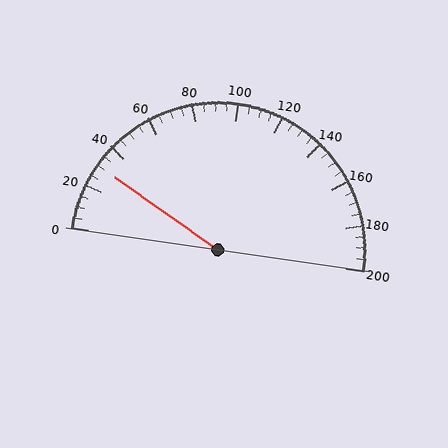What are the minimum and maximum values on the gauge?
The gauge ranges from 0 to 200.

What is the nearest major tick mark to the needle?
The nearest major tick mark is 40.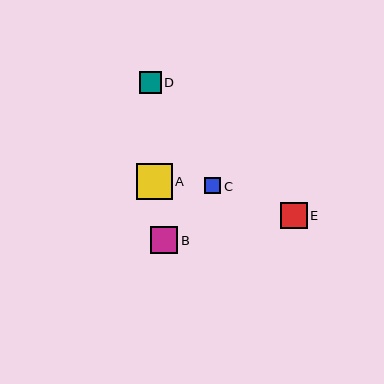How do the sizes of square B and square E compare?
Square B and square E are approximately the same size.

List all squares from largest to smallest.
From largest to smallest: A, B, E, D, C.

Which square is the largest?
Square A is the largest with a size of approximately 36 pixels.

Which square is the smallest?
Square C is the smallest with a size of approximately 17 pixels.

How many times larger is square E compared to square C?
Square E is approximately 1.6 times the size of square C.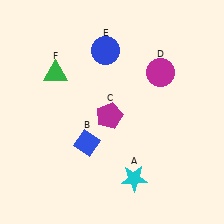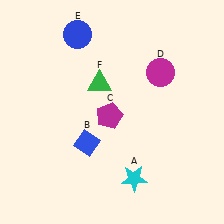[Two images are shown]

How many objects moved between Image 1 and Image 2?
2 objects moved between the two images.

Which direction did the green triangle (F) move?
The green triangle (F) moved right.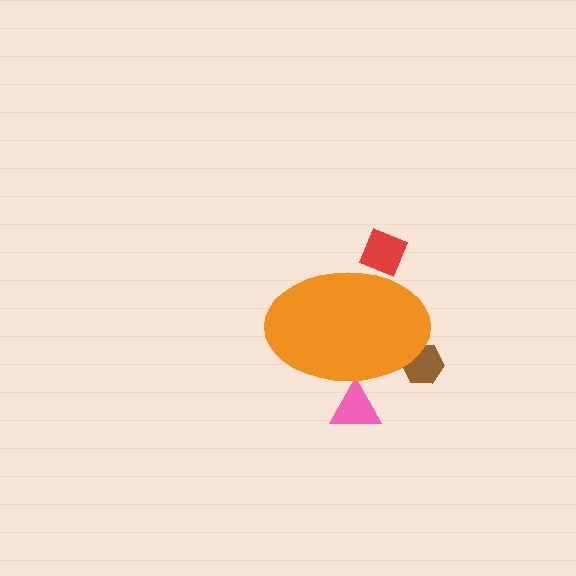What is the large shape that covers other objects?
An orange ellipse.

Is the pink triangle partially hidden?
Yes, the pink triangle is partially hidden behind the orange ellipse.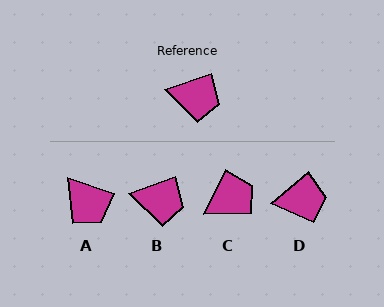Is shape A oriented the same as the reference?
No, it is off by about 39 degrees.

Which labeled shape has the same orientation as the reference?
B.